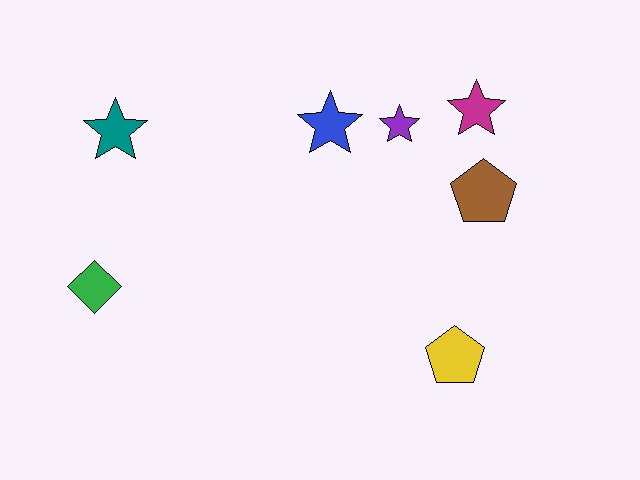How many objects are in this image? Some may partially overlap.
There are 7 objects.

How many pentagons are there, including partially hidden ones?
There are 2 pentagons.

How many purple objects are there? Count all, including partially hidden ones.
There is 1 purple object.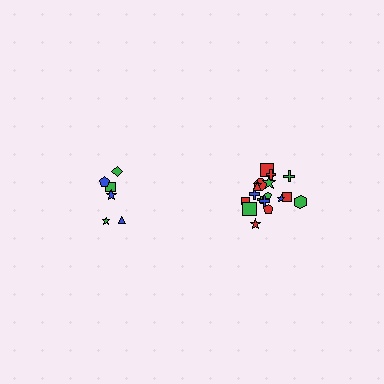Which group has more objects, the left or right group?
The right group.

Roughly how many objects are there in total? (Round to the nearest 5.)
Roughly 25 objects in total.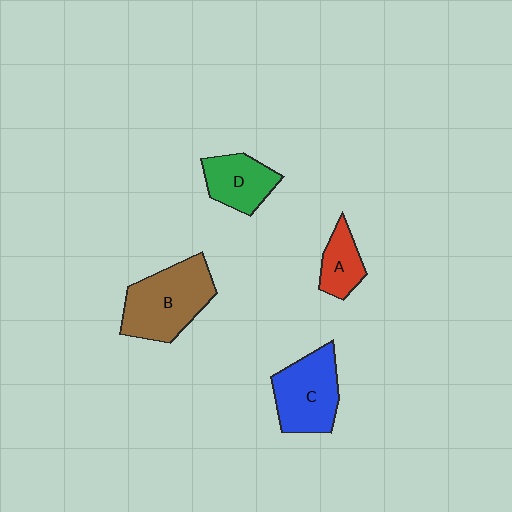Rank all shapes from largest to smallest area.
From largest to smallest: B (brown), C (blue), D (green), A (red).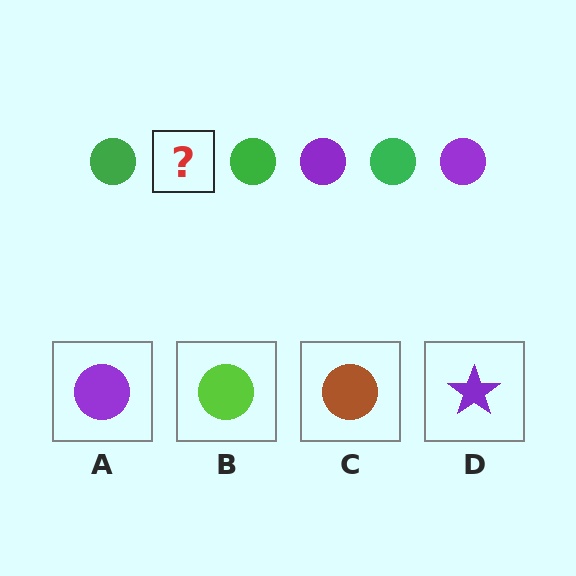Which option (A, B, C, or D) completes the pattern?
A.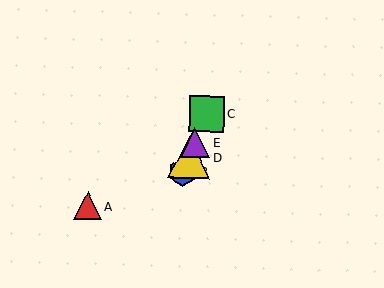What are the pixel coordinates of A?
Object A is at (87, 206).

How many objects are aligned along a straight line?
4 objects (B, C, D, E) are aligned along a straight line.